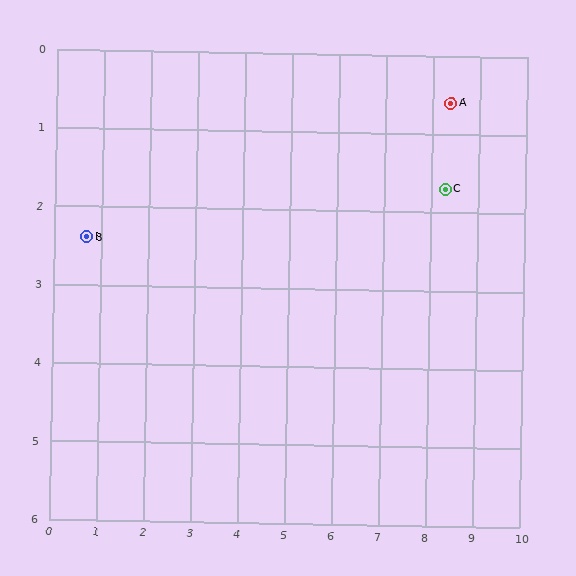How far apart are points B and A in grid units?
Points B and A are about 7.9 grid units apart.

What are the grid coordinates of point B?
Point B is at approximately (0.7, 2.4).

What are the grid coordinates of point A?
Point A is at approximately (8.4, 0.6).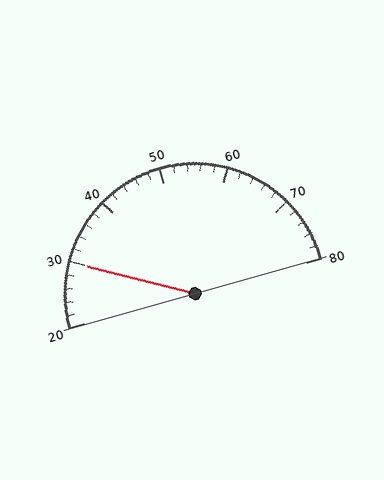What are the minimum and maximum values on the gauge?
The gauge ranges from 20 to 80.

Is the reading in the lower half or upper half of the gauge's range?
The reading is in the lower half of the range (20 to 80).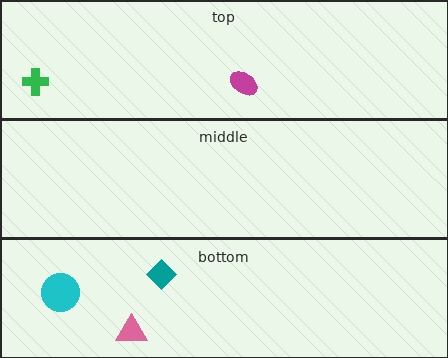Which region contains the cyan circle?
The bottom region.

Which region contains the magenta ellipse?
The top region.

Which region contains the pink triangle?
The bottom region.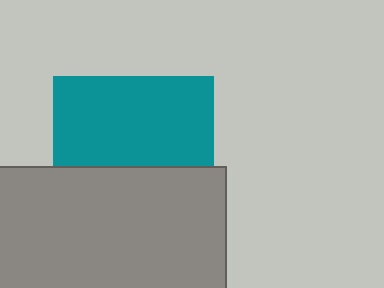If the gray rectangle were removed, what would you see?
You would see the complete teal square.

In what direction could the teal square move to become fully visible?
The teal square could move up. That would shift it out from behind the gray rectangle entirely.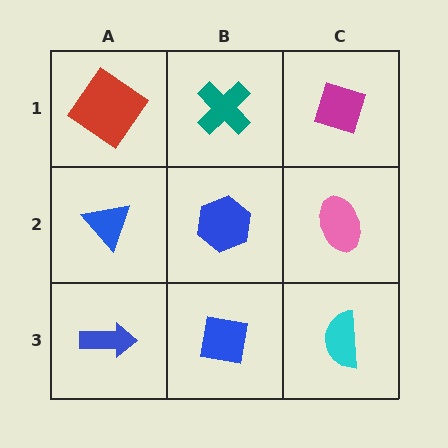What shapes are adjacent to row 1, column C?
A pink ellipse (row 2, column C), a teal cross (row 1, column B).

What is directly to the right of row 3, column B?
A cyan semicircle.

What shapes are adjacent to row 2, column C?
A magenta diamond (row 1, column C), a cyan semicircle (row 3, column C), a blue hexagon (row 2, column B).